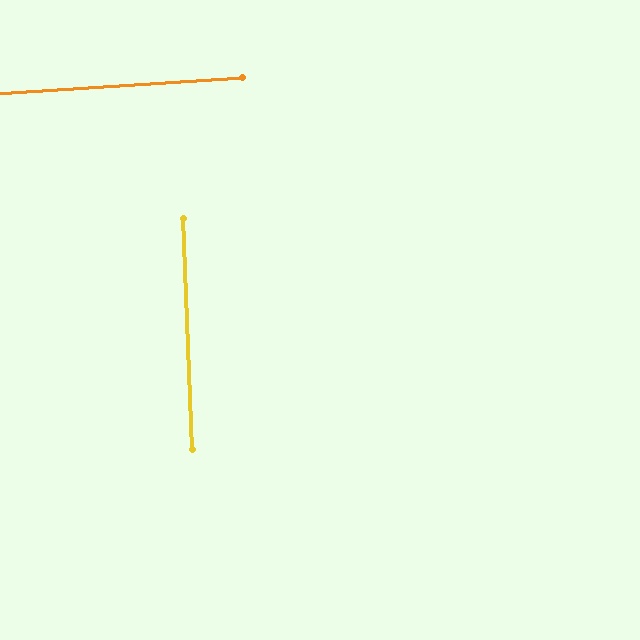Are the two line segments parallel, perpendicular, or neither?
Perpendicular — they meet at approximately 89°.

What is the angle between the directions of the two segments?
Approximately 89 degrees.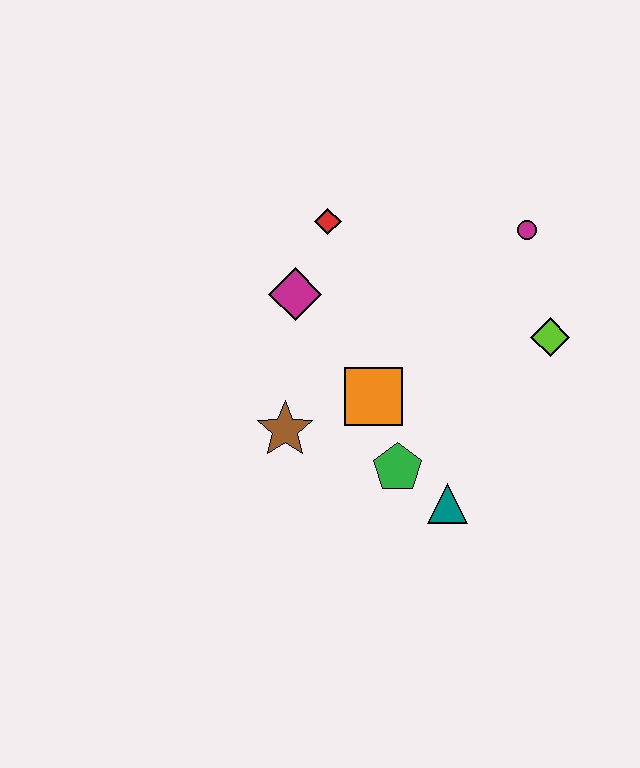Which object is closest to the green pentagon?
The teal triangle is closest to the green pentagon.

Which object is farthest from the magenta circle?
The brown star is farthest from the magenta circle.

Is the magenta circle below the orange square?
No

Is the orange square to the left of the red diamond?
No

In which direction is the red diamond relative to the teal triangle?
The red diamond is above the teal triangle.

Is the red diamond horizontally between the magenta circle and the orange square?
No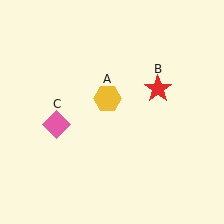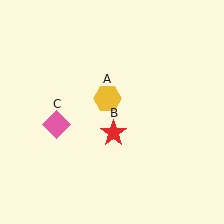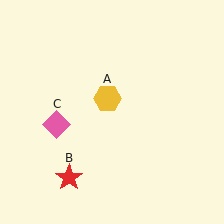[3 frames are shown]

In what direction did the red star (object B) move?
The red star (object B) moved down and to the left.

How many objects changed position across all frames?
1 object changed position: red star (object B).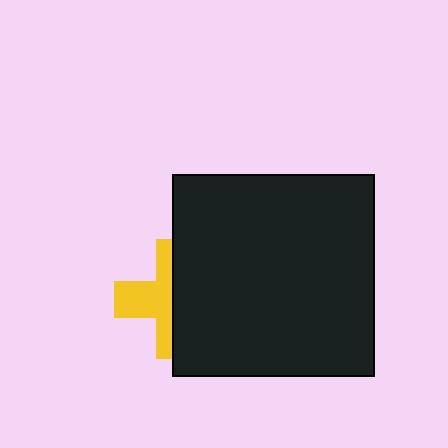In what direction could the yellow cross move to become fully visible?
The yellow cross could move left. That would shift it out from behind the black square entirely.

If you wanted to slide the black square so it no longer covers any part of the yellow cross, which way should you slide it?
Slide it right — that is the most direct way to separate the two shapes.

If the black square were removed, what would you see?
You would see the complete yellow cross.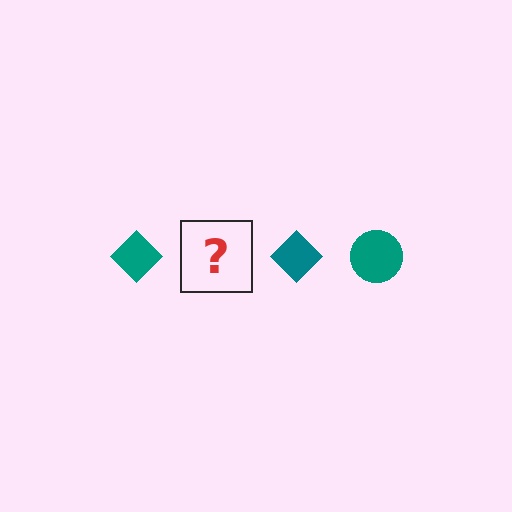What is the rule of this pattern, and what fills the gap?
The rule is that the pattern cycles through diamond, circle shapes in teal. The gap should be filled with a teal circle.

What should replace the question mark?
The question mark should be replaced with a teal circle.